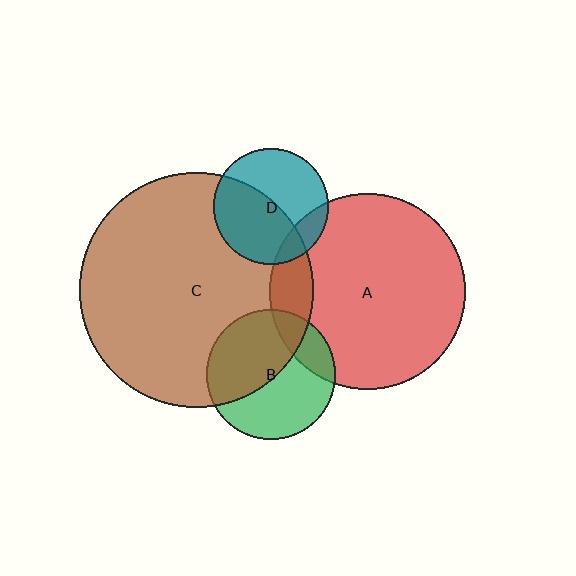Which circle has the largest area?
Circle C (brown).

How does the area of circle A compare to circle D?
Approximately 2.9 times.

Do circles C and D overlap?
Yes.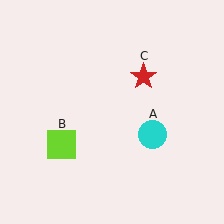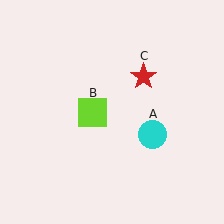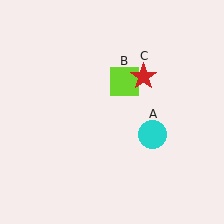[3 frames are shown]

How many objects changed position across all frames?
1 object changed position: lime square (object B).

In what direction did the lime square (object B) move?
The lime square (object B) moved up and to the right.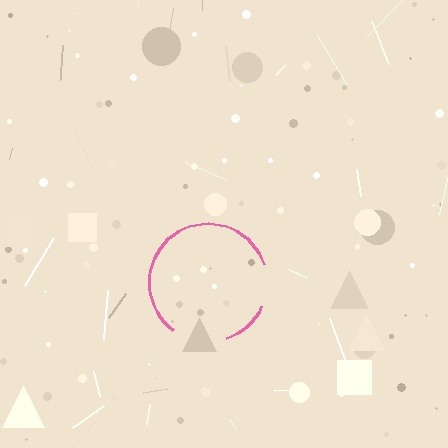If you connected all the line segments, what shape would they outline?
They would outline a circle.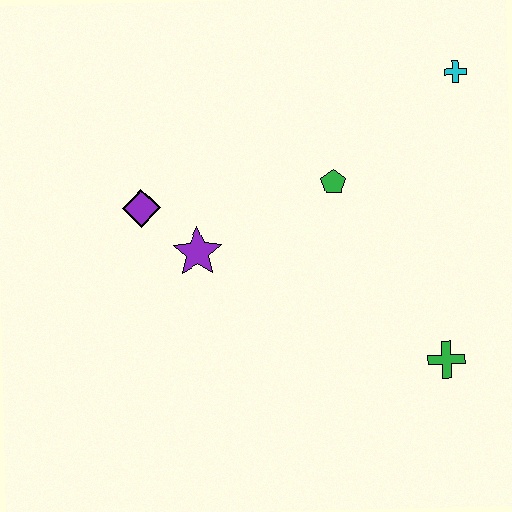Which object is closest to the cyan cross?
The green pentagon is closest to the cyan cross.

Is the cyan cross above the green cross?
Yes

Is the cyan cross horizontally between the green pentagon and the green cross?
No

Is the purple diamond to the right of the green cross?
No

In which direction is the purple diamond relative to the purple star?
The purple diamond is to the left of the purple star.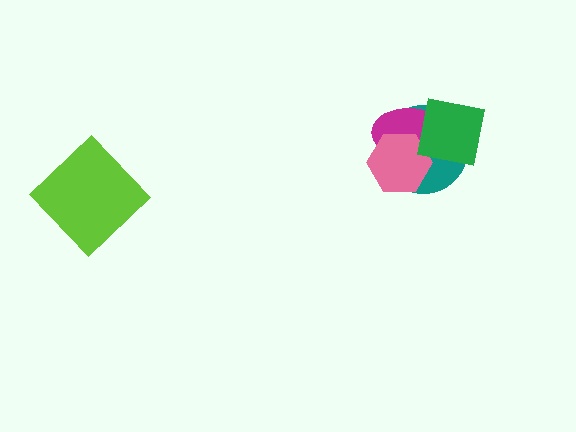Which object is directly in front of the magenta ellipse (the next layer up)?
The pink hexagon is directly in front of the magenta ellipse.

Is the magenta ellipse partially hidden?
Yes, it is partially covered by another shape.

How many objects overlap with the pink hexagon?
3 objects overlap with the pink hexagon.